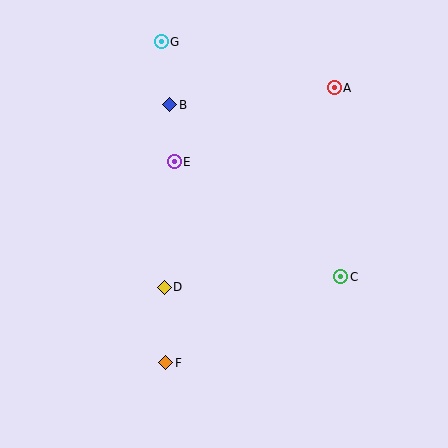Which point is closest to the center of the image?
Point E at (174, 162) is closest to the center.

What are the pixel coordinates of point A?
Point A is at (334, 88).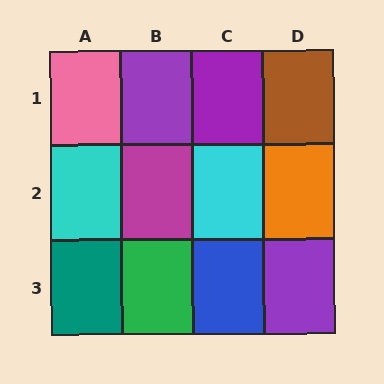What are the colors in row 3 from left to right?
Teal, green, blue, purple.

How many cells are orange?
1 cell is orange.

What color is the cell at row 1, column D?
Brown.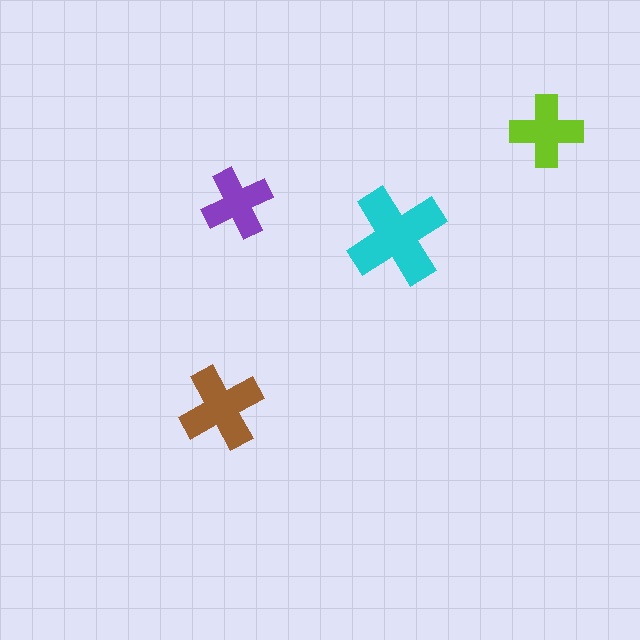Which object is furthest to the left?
The brown cross is leftmost.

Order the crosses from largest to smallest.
the cyan one, the brown one, the lime one, the purple one.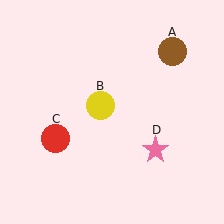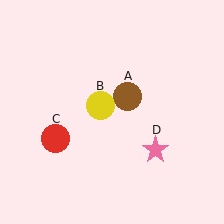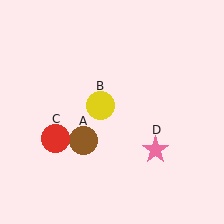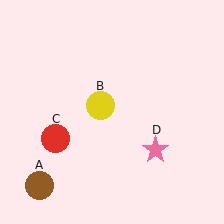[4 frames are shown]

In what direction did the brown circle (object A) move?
The brown circle (object A) moved down and to the left.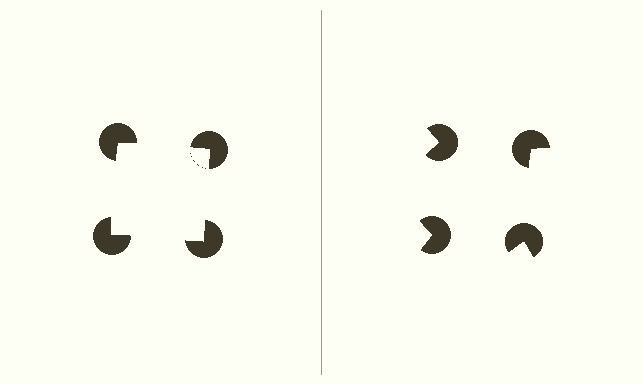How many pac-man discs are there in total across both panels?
8 — 4 on each side.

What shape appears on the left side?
An illusory square.